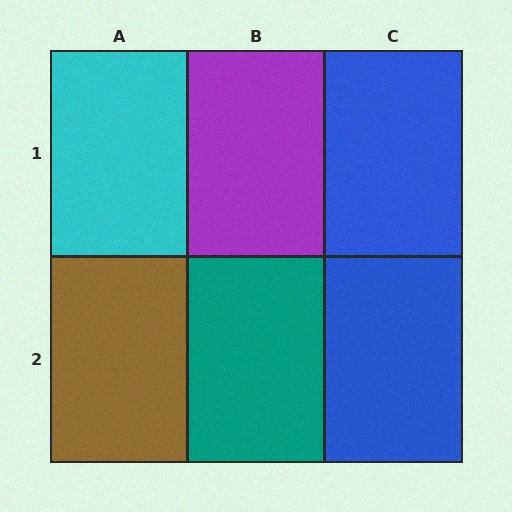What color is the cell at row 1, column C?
Blue.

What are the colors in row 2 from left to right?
Brown, teal, blue.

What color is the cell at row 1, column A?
Cyan.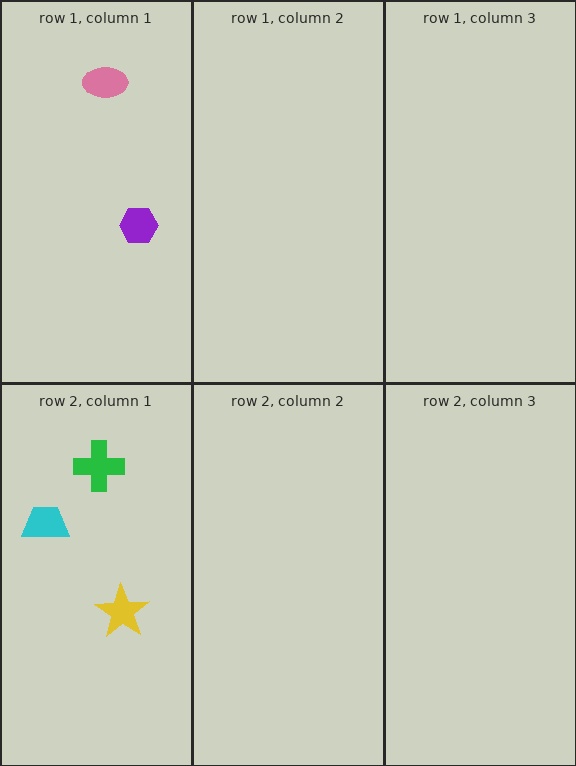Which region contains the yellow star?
The row 2, column 1 region.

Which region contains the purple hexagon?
The row 1, column 1 region.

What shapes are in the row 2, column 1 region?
The cyan trapezoid, the yellow star, the green cross.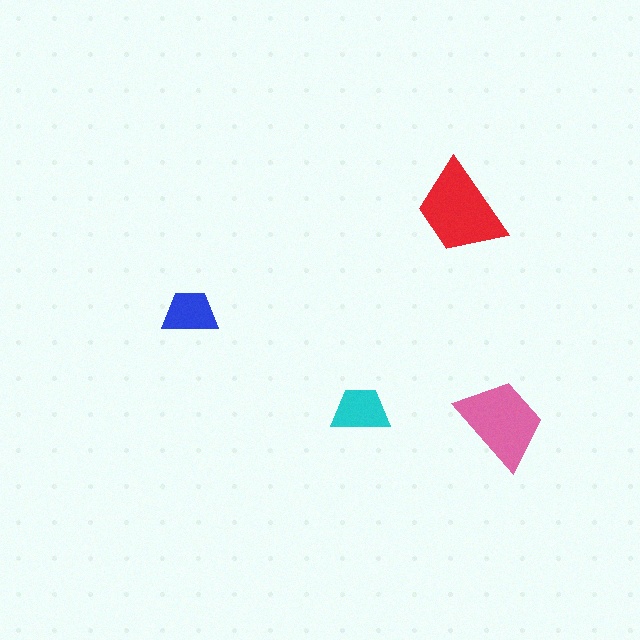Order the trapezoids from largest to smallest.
the red one, the pink one, the cyan one, the blue one.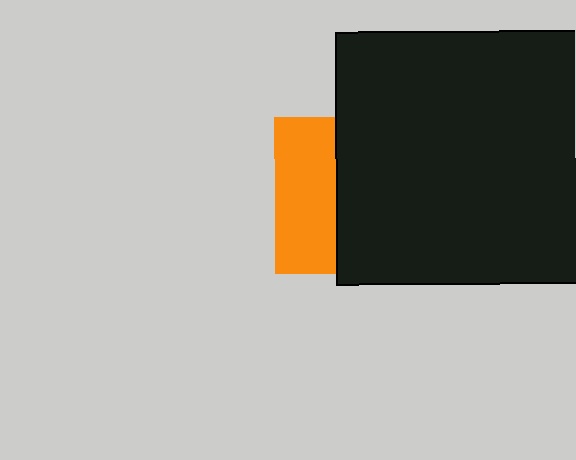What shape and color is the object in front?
The object in front is a black square.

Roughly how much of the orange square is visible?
A small part of it is visible (roughly 38%).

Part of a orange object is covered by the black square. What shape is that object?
It is a square.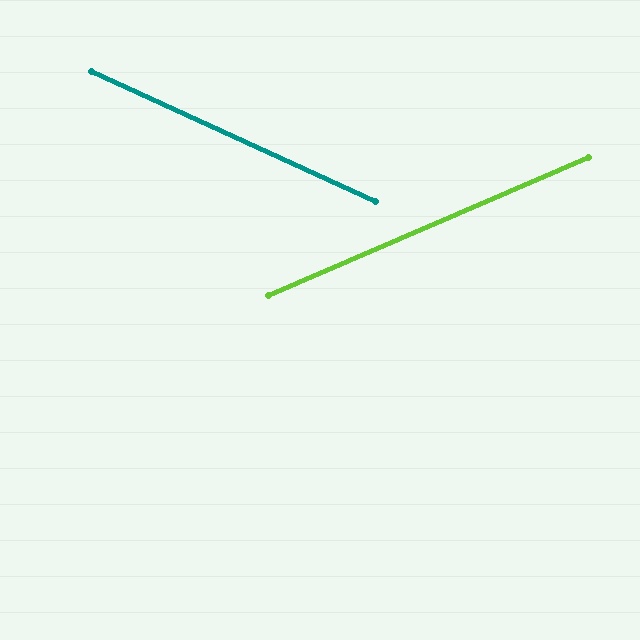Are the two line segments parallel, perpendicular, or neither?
Neither parallel nor perpendicular — they differ by about 48°.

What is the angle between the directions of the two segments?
Approximately 48 degrees.